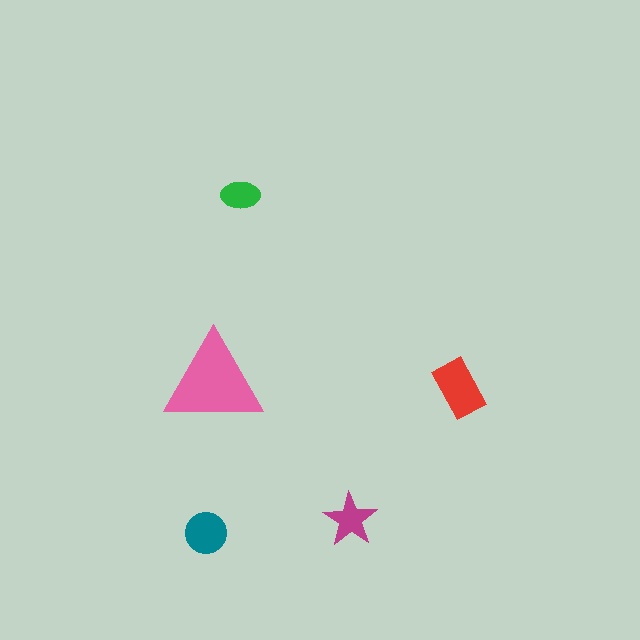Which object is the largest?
The pink triangle.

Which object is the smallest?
The green ellipse.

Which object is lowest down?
The teal circle is bottommost.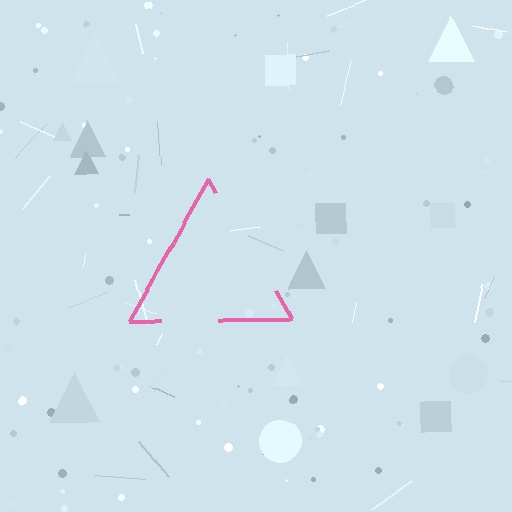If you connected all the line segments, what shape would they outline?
They would outline a triangle.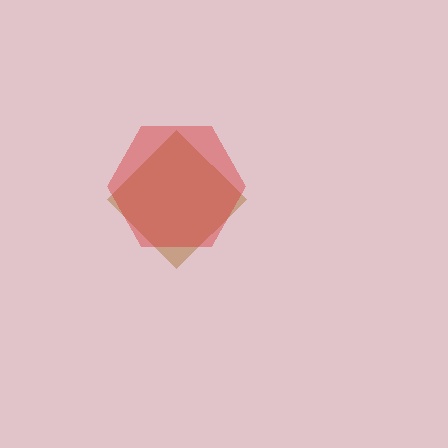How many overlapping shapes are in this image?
There are 2 overlapping shapes in the image.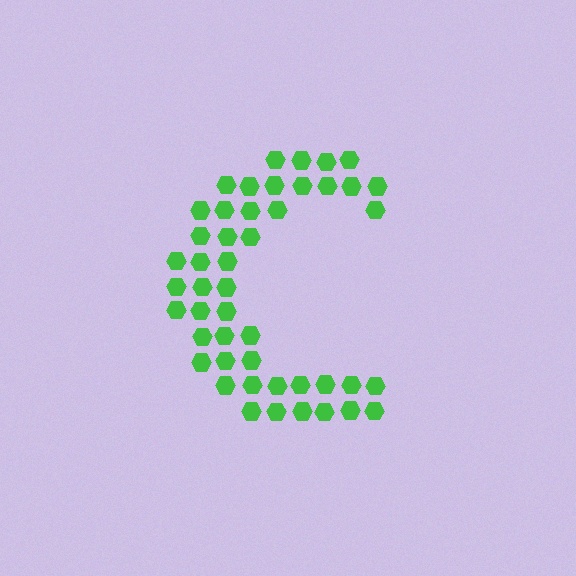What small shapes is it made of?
It is made of small hexagons.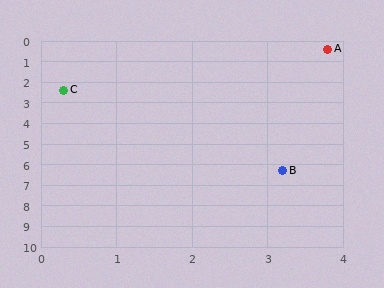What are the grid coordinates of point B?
Point B is at approximately (3.2, 6.3).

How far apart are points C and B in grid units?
Points C and B are about 4.9 grid units apart.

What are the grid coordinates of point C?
Point C is at approximately (0.3, 2.4).